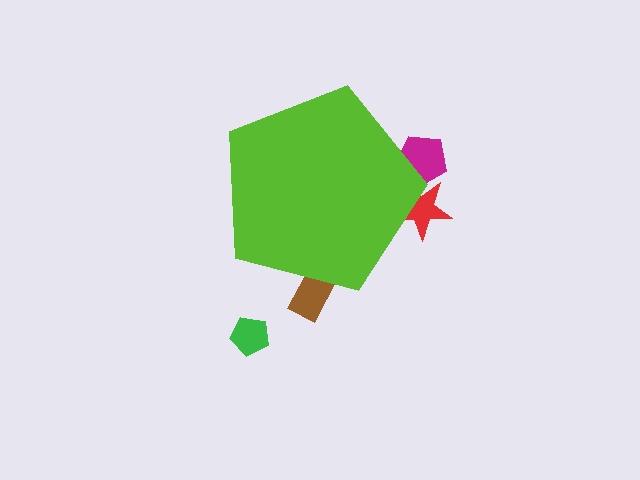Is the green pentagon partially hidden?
No, the green pentagon is fully visible.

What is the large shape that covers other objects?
A lime pentagon.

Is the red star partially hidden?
Yes, the red star is partially hidden behind the lime pentagon.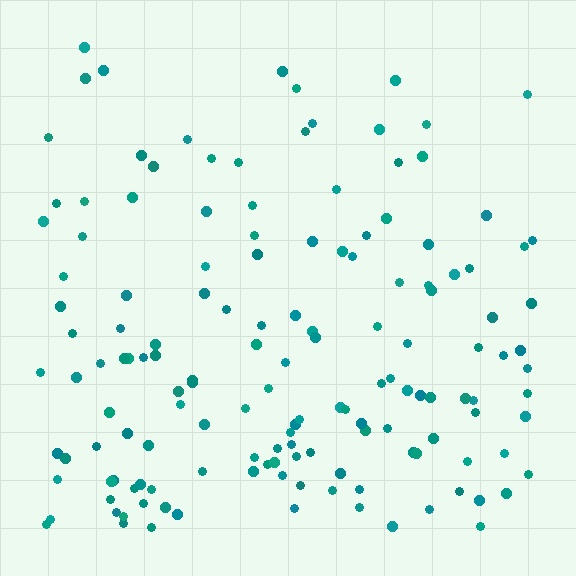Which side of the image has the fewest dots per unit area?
The top.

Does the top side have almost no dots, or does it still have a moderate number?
Still a moderate number, just noticeably fewer than the bottom.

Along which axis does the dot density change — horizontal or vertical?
Vertical.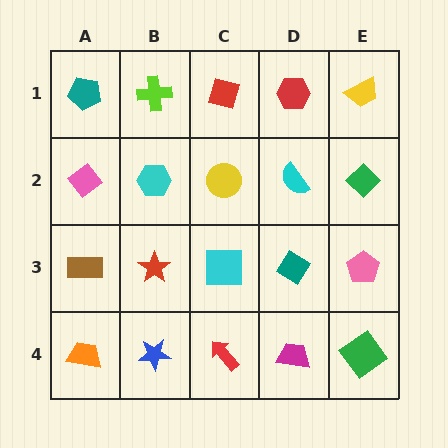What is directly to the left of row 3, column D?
A cyan square.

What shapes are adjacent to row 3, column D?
A cyan semicircle (row 2, column D), a magenta trapezoid (row 4, column D), a cyan square (row 3, column C), a pink pentagon (row 3, column E).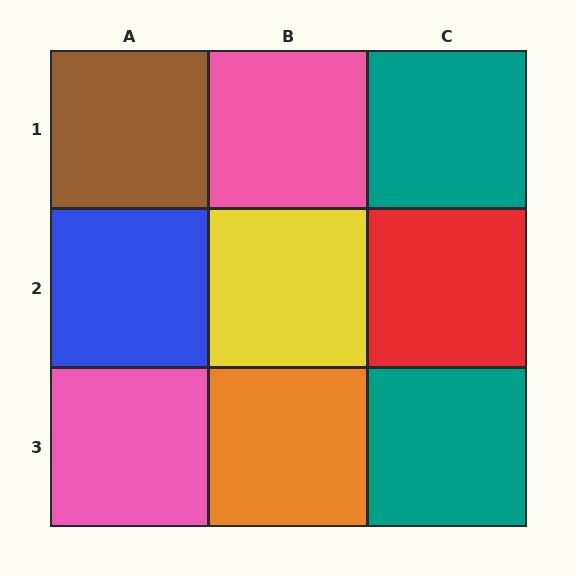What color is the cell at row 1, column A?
Brown.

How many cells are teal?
2 cells are teal.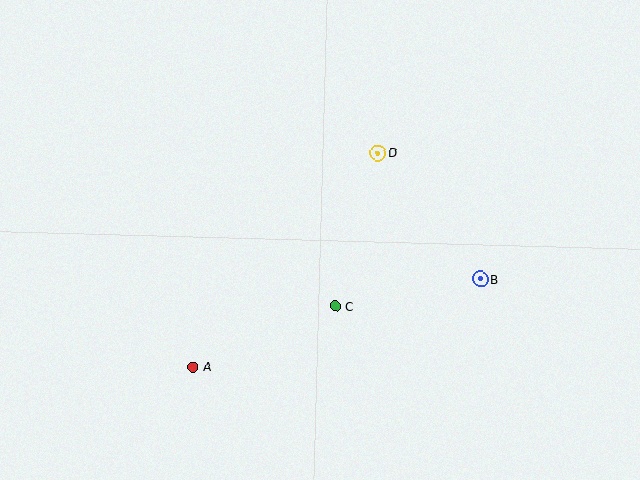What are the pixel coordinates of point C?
Point C is at (335, 306).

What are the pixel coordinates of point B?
Point B is at (480, 279).